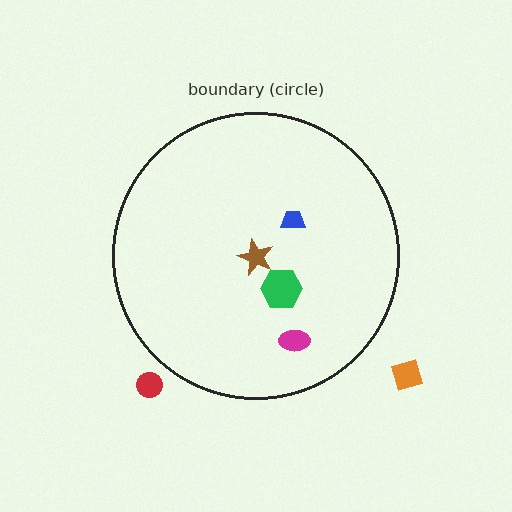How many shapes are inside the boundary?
4 inside, 2 outside.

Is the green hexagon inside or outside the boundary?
Inside.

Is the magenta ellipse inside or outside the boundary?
Inside.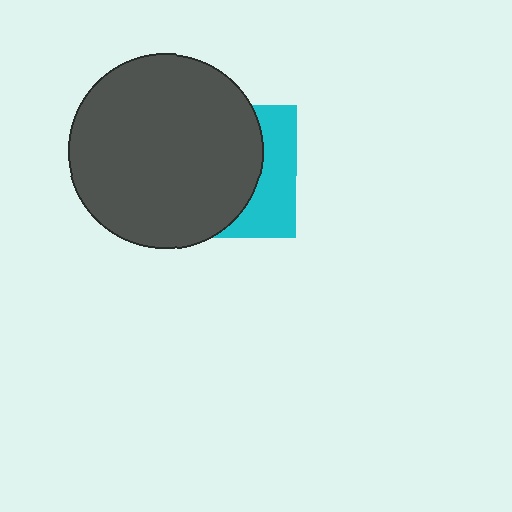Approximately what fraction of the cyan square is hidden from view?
Roughly 67% of the cyan square is hidden behind the dark gray circle.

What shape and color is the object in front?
The object in front is a dark gray circle.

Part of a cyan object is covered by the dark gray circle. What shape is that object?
It is a square.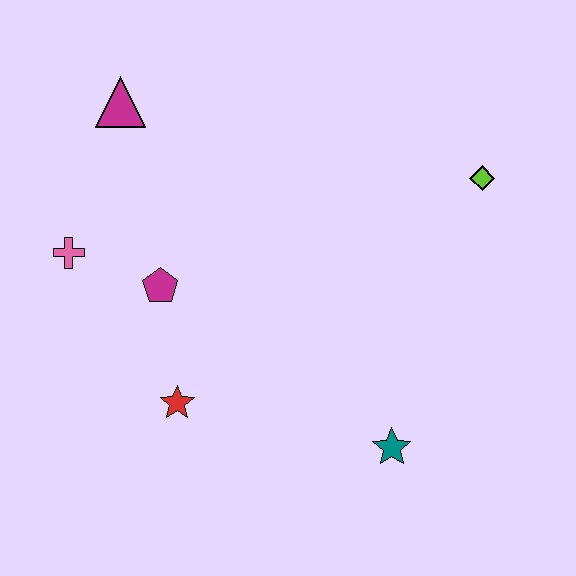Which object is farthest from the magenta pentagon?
The lime diamond is farthest from the magenta pentagon.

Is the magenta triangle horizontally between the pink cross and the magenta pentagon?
Yes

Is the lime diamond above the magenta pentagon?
Yes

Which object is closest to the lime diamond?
The teal star is closest to the lime diamond.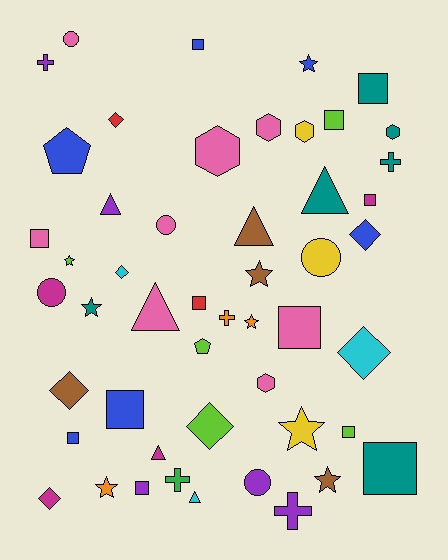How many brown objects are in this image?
There are 4 brown objects.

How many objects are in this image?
There are 50 objects.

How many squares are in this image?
There are 12 squares.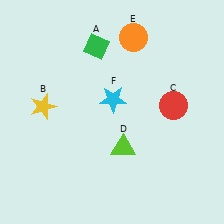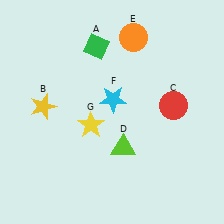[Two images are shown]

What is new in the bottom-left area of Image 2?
A yellow star (G) was added in the bottom-left area of Image 2.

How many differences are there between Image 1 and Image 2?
There is 1 difference between the two images.